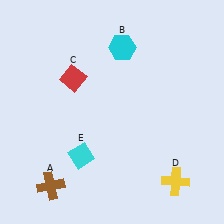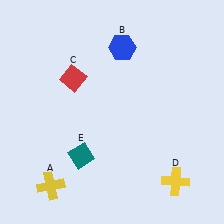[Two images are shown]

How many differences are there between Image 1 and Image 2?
There are 3 differences between the two images.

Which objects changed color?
A changed from brown to yellow. B changed from cyan to blue. E changed from cyan to teal.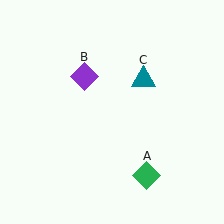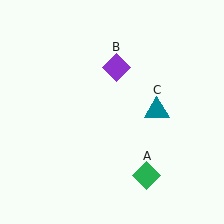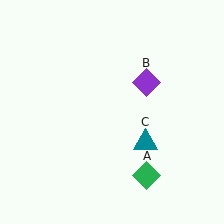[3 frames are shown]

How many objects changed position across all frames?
2 objects changed position: purple diamond (object B), teal triangle (object C).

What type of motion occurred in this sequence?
The purple diamond (object B), teal triangle (object C) rotated clockwise around the center of the scene.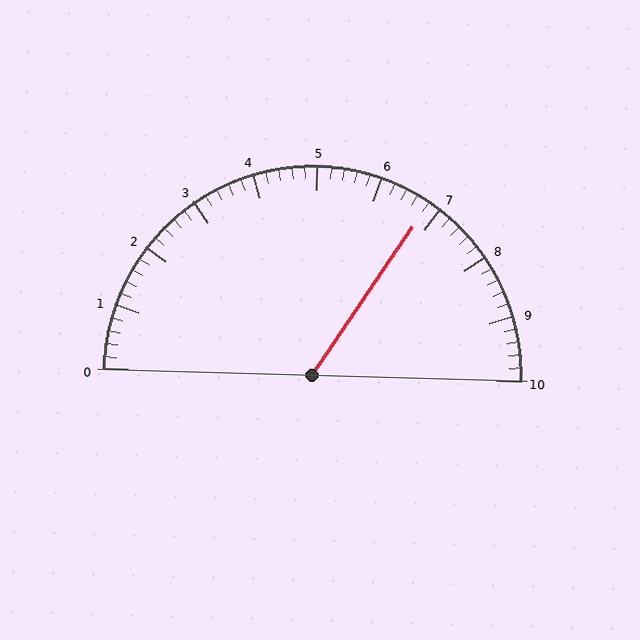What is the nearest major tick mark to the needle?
The nearest major tick mark is 7.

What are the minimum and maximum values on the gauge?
The gauge ranges from 0 to 10.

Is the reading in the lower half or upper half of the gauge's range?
The reading is in the upper half of the range (0 to 10).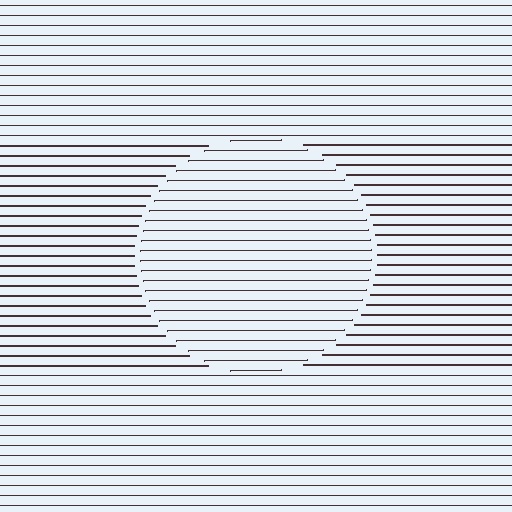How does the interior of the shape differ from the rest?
The interior of the shape contains the same grating, shifted by half a period — the contour is defined by the phase discontinuity where line-ends from the inner and outer gratings abut.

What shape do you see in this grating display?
An illusory circle. The interior of the shape contains the same grating, shifted by half a period — the contour is defined by the phase discontinuity where line-ends from the inner and outer gratings abut.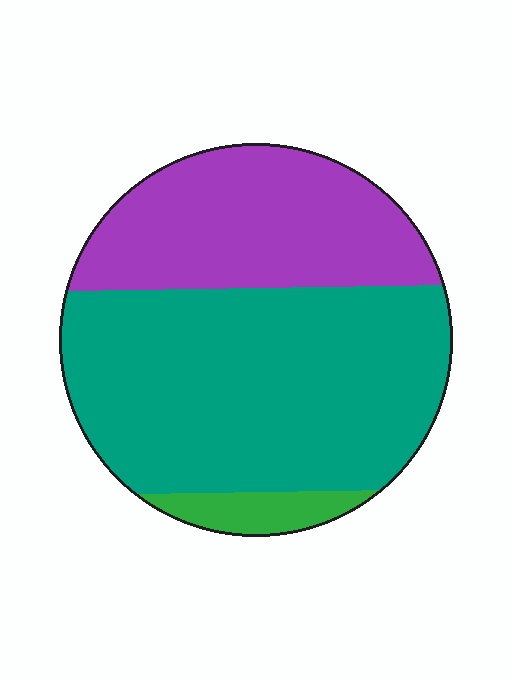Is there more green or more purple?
Purple.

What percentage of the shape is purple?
Purple takes up between a quarter and a half of the shape.